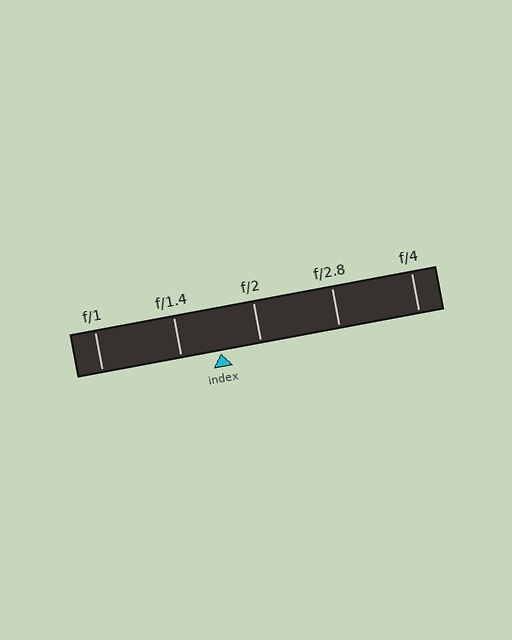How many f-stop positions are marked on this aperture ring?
There are 5 f-stop positions marked.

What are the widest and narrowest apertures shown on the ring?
The widest aperture shown is f/1 and the narrowest is f/4.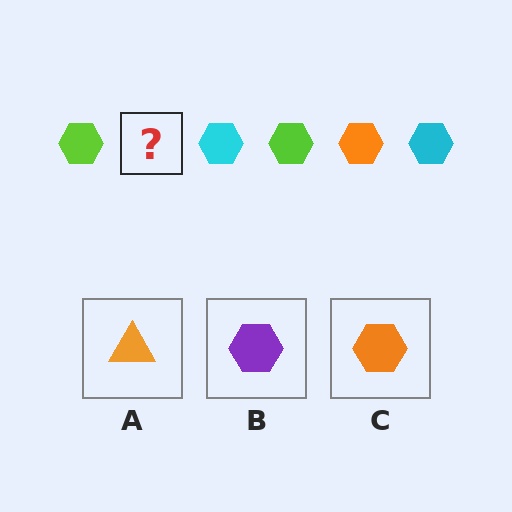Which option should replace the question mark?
Option C.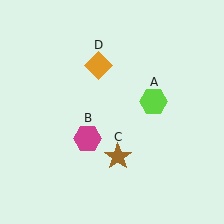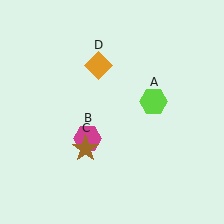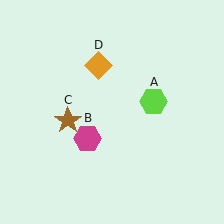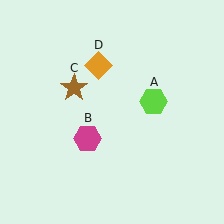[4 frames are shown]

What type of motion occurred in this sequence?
The brown star (object C) rotated clockwise around the center of the scene.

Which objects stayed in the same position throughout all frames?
Lime hexagon (object A) and magenta hexagon (object B) and orange diamond (object D) remained stationary.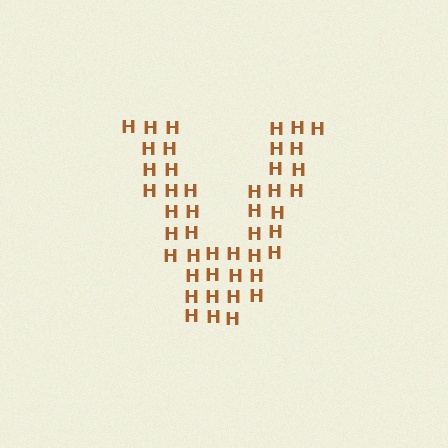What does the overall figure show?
The overall figure shows the letter V.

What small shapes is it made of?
It is made of small letter H's.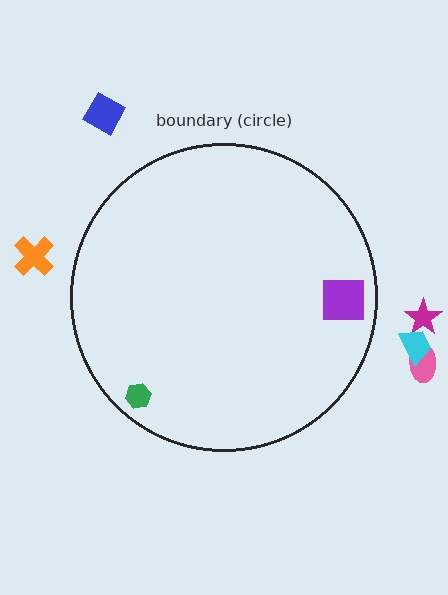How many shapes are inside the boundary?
2 inside, 5 outside.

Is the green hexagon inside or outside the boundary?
Inside.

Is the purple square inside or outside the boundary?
Inside.